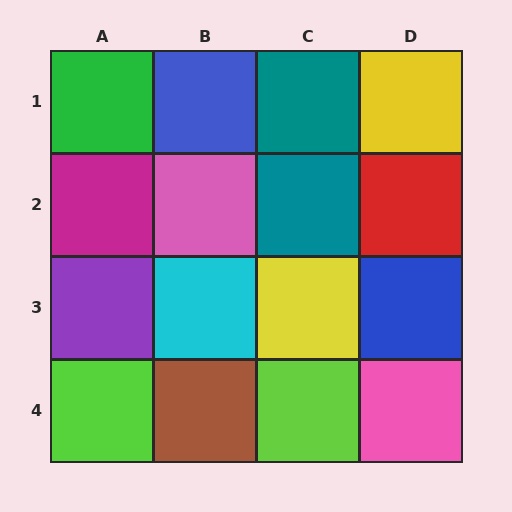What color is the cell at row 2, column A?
Magenta.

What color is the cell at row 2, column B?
Pink.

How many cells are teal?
2 cells are teal.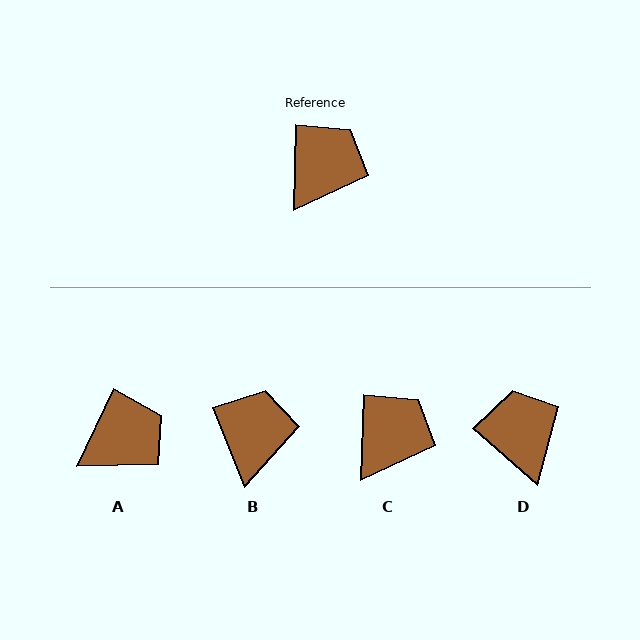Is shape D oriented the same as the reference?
No, it is off by about 50 degrees.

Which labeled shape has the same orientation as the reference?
C.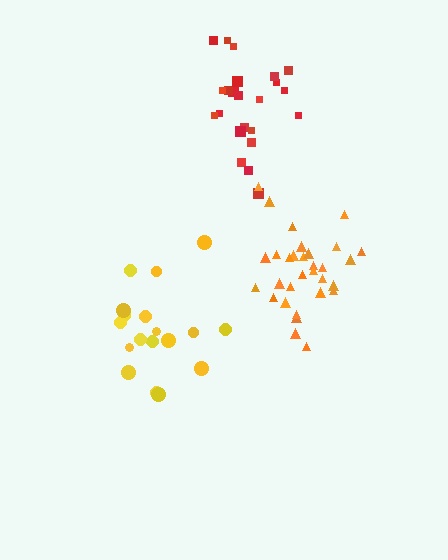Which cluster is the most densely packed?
Orange.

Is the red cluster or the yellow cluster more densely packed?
Red.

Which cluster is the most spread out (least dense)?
Yellow.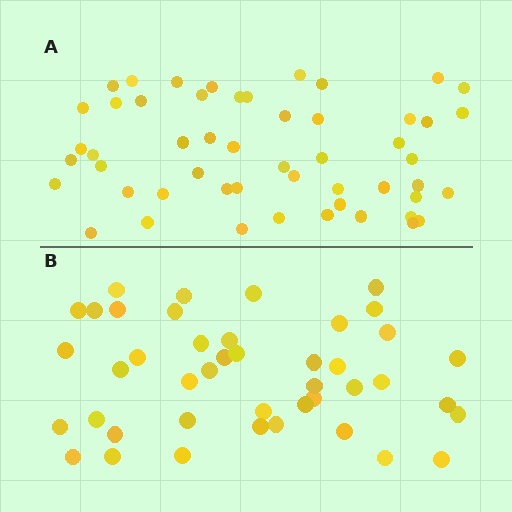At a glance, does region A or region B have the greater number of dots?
Region A (the top region) has more dots.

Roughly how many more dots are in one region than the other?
Region A has roughly 8 or so more dots than region B.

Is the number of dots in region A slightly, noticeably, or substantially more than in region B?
Region A has only slightly more — the two regions are fairly close. The ratio is roughly 1.2 to 1.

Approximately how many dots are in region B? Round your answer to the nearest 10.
About 40 dots. (The exact count is 43, which rounds to 40.)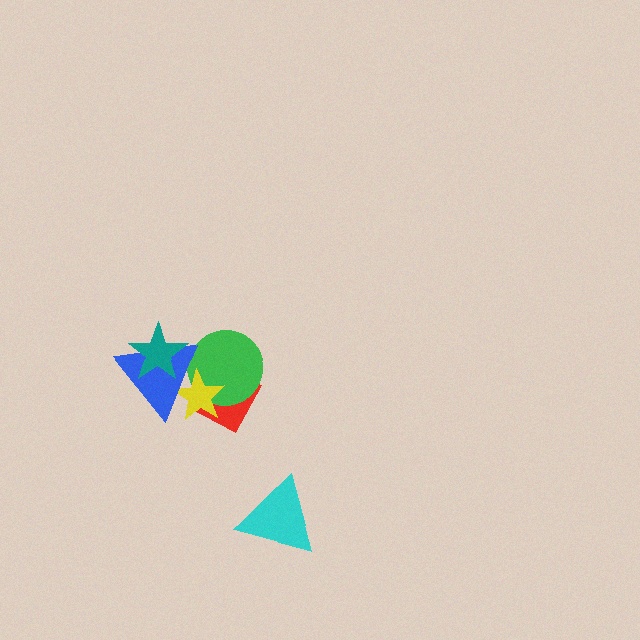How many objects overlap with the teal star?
1 object overlaps with the teal star.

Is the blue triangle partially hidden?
Yes, it is partially covered by another shape.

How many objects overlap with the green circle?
3 objects overlap with the green circle.